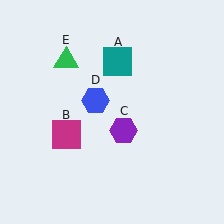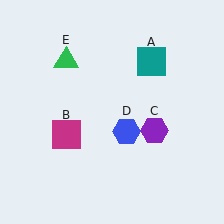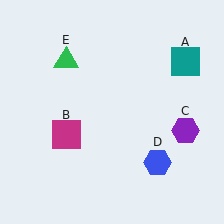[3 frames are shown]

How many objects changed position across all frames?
3 objects changed position: teal square (object A), purple hexagon (object C), blue hexagon (object D).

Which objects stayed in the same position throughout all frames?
Magenta square (object B) and green triangle (object E) remained stationary.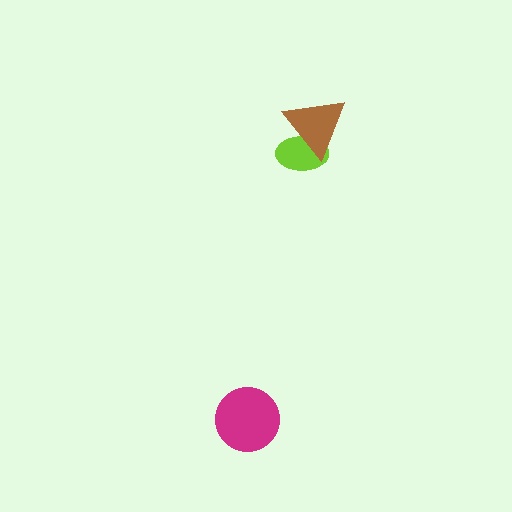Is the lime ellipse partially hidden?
Yes, it is partially covered by another shape.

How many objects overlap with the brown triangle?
1 object overlaps with the brown triangle.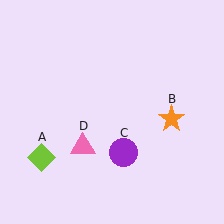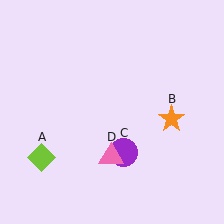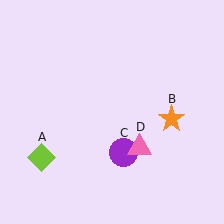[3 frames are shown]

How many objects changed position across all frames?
1 object changed position: pink triangle (object D).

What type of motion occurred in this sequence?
The pink triangle (object D) rotated counterclockwise around the center of the scene.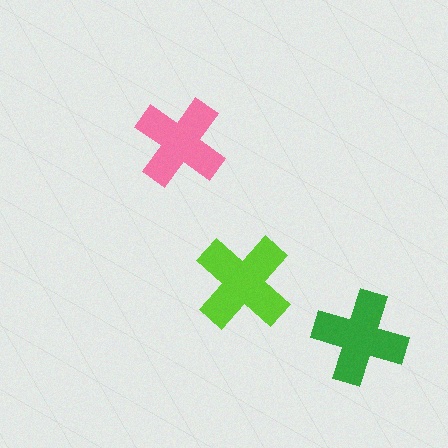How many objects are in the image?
There are 3 objects in the image.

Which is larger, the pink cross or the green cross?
The green one.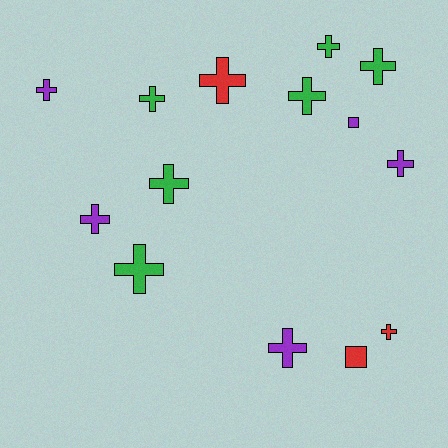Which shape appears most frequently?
Cross, with 12 objects.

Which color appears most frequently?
Green, with 6 objects.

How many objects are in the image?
There are 14 objects.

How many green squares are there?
There are no green squares.